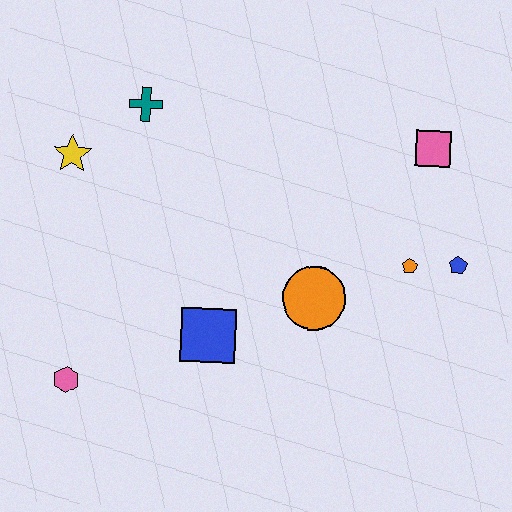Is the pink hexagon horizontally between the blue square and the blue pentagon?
No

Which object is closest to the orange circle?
The orange pentagon is closest to the orange circle.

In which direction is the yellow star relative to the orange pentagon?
The yellow star is to the left of the orange pentagon.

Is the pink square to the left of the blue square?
No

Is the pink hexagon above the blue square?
No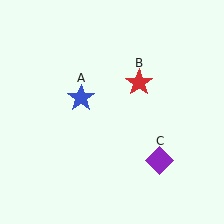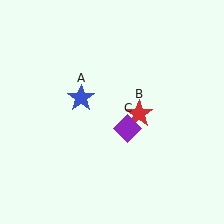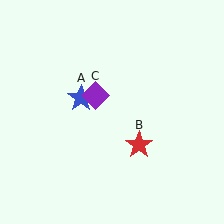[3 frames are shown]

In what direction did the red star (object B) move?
The red star (object B) moved down.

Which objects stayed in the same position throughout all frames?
Blue star (object A) remained stationary.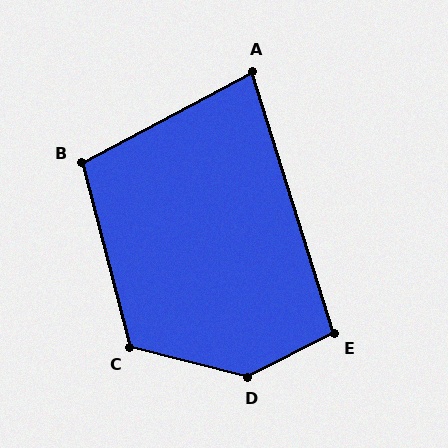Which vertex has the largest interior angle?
D, at approximately 139 degrees.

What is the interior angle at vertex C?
Approximately 119 degrees (obtuse).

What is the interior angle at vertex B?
Approximately 103 degrees (obtuse).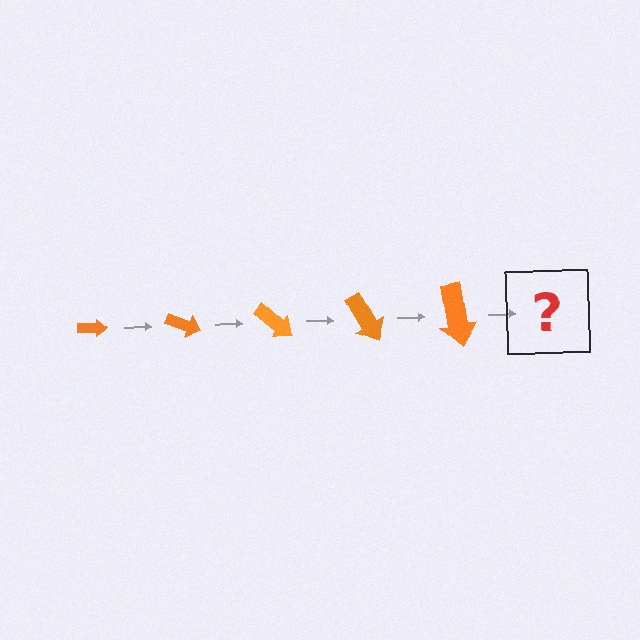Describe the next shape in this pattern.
It should be an arrow, larger than the previous one and rotated 100 degrees from the start.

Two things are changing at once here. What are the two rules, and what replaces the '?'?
The two rules are that the arrow grows larger each step and it rotates 20 degrees each step. The '?' should be an arrow, larger than the previous one and rotated 100 degrees from the start.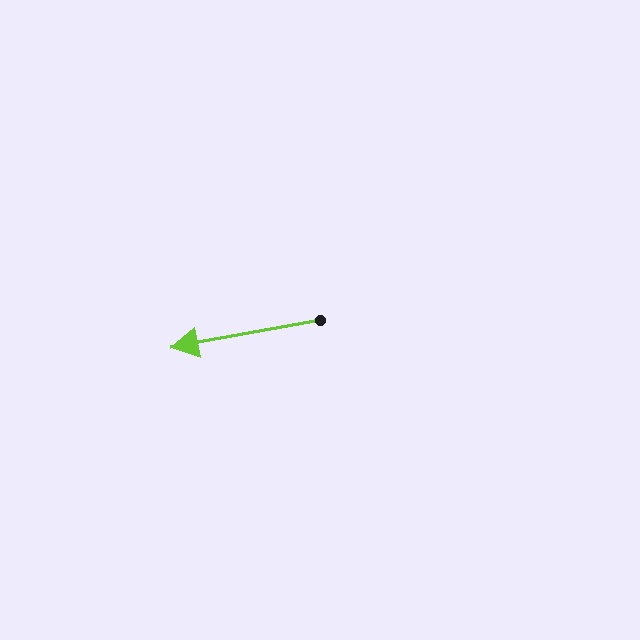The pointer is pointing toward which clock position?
Roughly 9 o'clock.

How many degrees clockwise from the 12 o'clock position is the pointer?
Approximately 259 degrees.